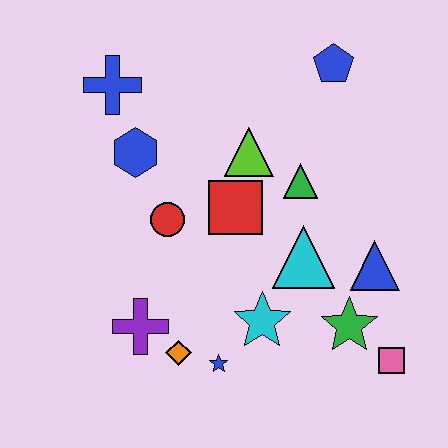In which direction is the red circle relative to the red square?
The red circle is to the left of the red square.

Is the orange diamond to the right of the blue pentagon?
No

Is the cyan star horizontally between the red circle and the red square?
No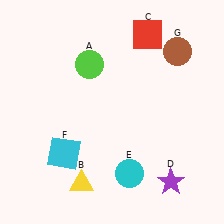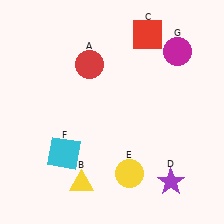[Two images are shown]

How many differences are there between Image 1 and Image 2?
There are 3 differences between the two images.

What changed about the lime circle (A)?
In Image 1, A is lime. In Image 2, it changed to red.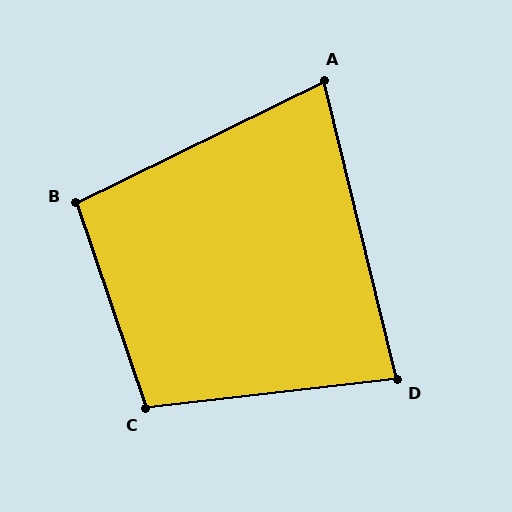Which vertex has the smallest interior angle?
A, at approximately 78 degrees.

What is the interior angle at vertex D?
Approximately 83 degrees (acute).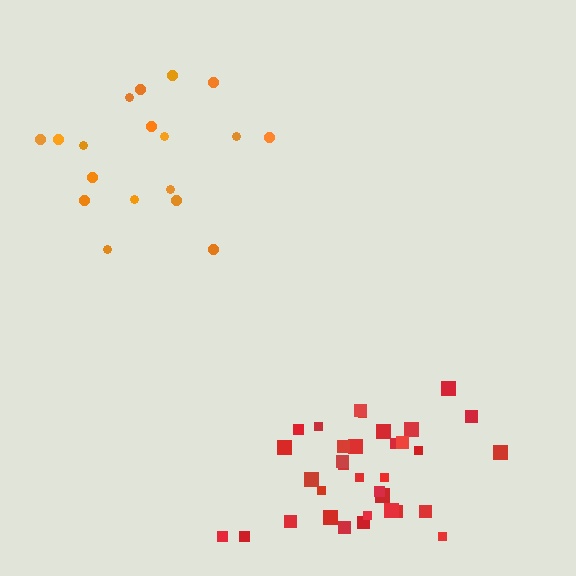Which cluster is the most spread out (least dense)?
Orange.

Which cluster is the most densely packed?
Red.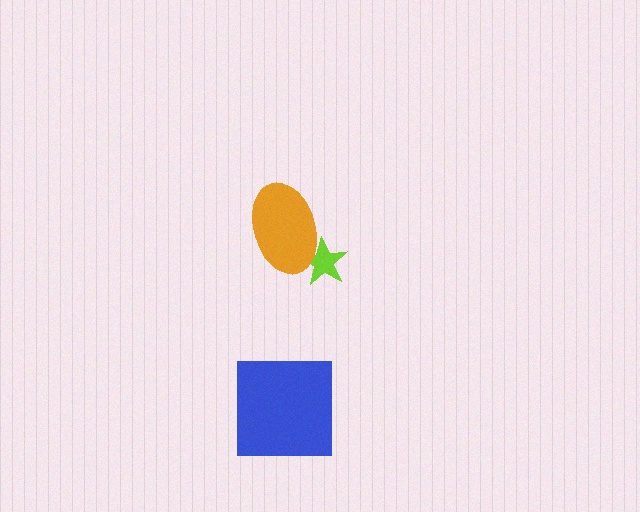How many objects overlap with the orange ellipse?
1 object overlaps with the orange ellipse.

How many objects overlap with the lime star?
1 object overlaps with the lime star.